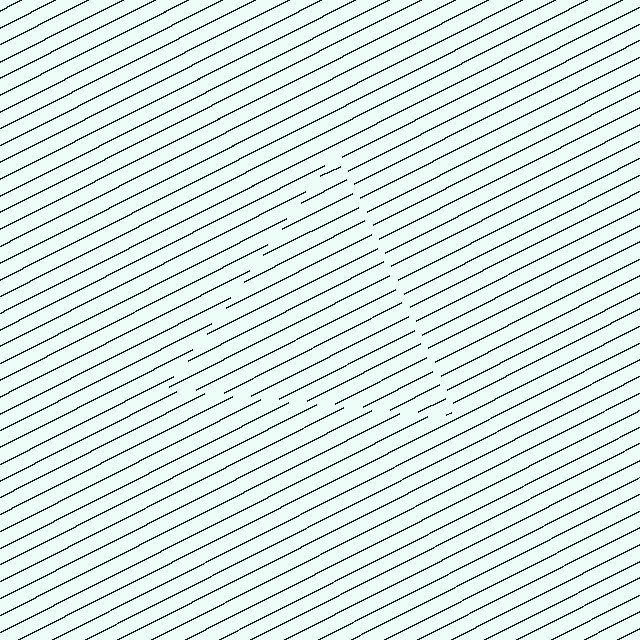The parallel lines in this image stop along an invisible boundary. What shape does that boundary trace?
An illusory triangle. The interior of the shape contains the same grating, shifted by half a period — the contour is defined by the phase discontinuity where line-ends from the inner and outer gratings abut.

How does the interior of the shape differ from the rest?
The interior of the shape contains the same grating, shifted by half a period — the contour is defined by the phase discontinuity where line-ends from the inner and outer gratings abut.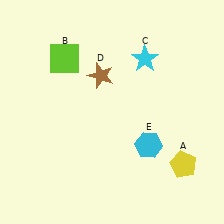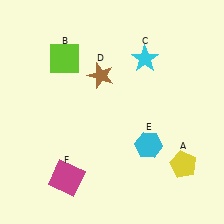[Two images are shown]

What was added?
A magenta square (F) was added in Image 2.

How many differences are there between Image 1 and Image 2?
There is 1 difference between the two images.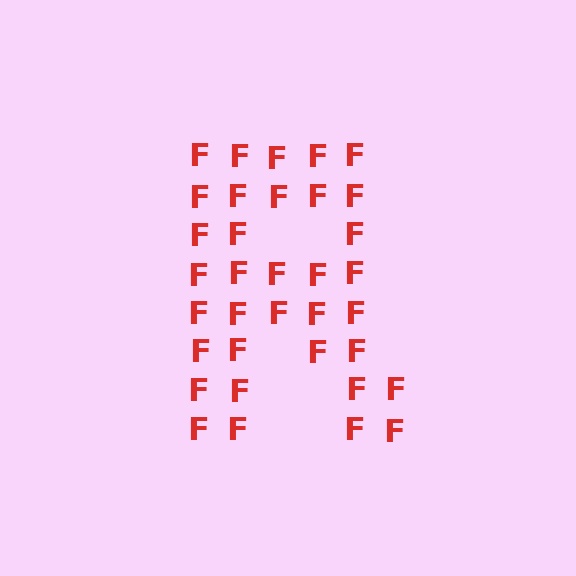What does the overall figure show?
The overall figure shows the letter R.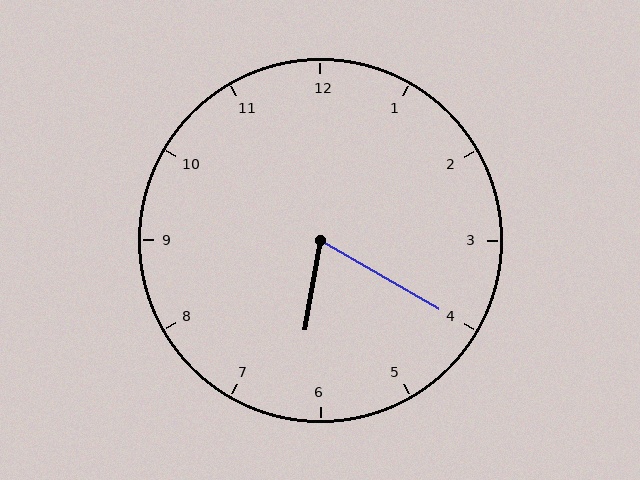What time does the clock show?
6:20.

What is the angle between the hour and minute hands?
Approximately 70 degrees.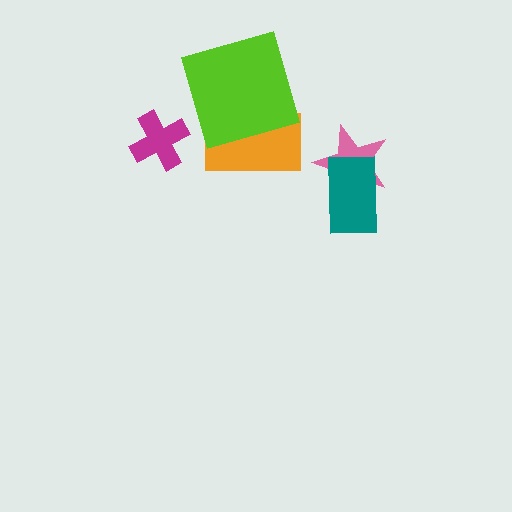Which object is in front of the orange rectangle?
The lime square is in front of the orange rectangle.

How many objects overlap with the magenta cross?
0 objects overlap with the magenta cross.